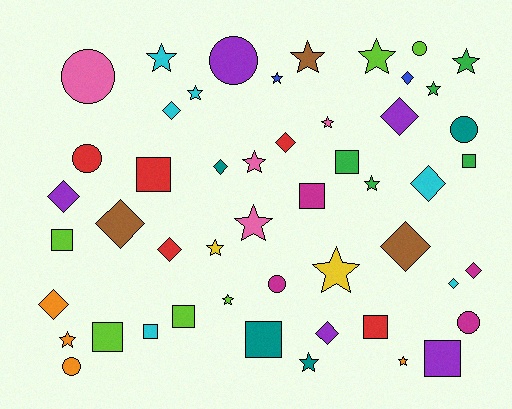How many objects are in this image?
There are 50 objects.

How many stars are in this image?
There are 17 stars.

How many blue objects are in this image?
There are 2 blue objects.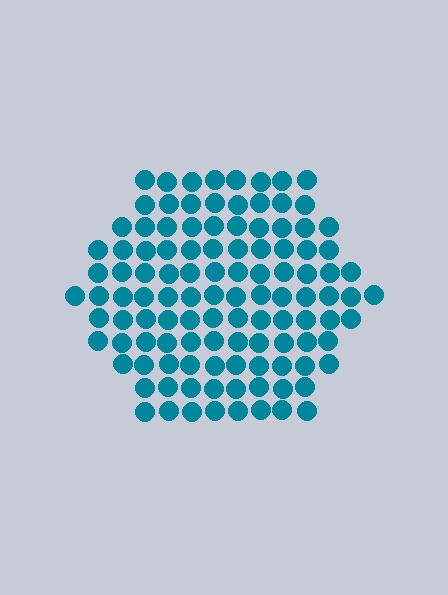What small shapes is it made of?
It is made of small circles.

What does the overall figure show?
The overall figure shows a hexagon.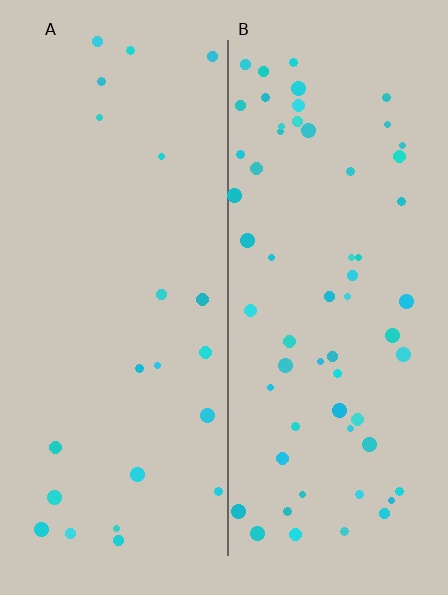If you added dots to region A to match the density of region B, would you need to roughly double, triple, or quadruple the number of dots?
Approximately triple.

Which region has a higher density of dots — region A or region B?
B (the right).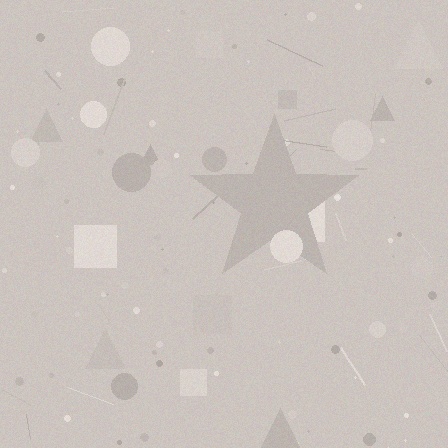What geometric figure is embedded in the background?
A star is embedded in the background.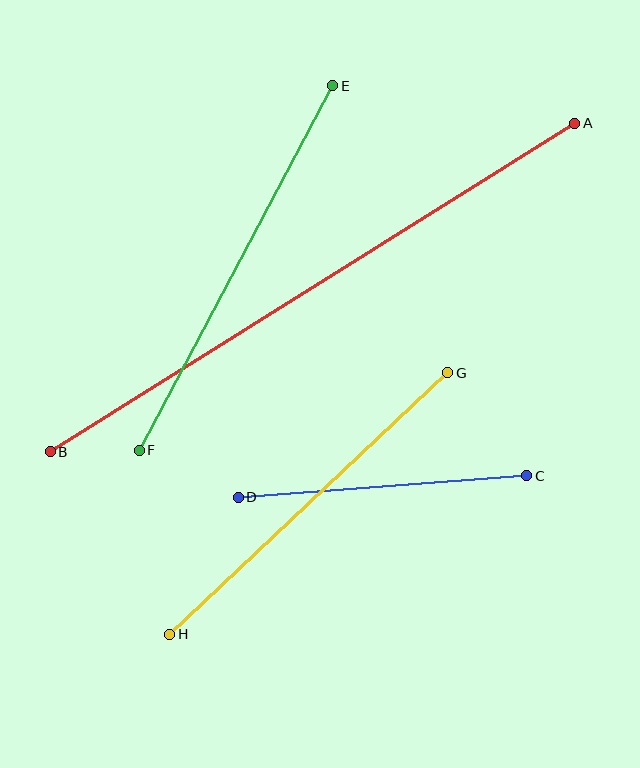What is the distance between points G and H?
The distance is approximately 382 pixels.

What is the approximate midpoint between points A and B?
The midpoint is at approximately (312, 287) pixels.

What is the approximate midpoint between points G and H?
The midpoint is at approximately (309, 504) pixels.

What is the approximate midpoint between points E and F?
The midpoint is at approximately (236, 268) pixels.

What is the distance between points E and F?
The distance is approximately 413 pixels.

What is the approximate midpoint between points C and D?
The midpoint is at approximately (382, 487) pixels.